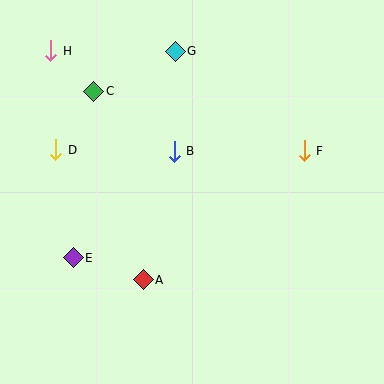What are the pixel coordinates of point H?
Point H is at (51, 51).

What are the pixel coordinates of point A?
Point A is at (143, 280).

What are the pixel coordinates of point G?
Point G is at (175, 51).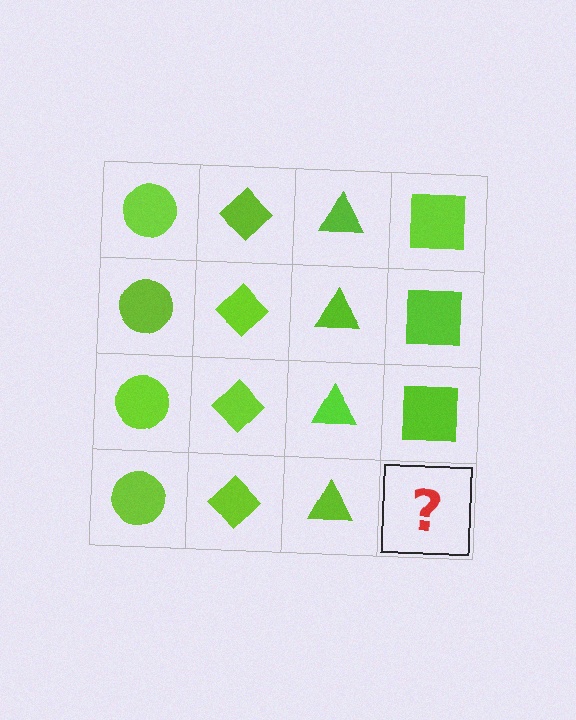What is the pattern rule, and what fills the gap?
The rule is that each column has a consistent shape. The gap should be filled with a lime square.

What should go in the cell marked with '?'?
The missing cell should contain a lime square.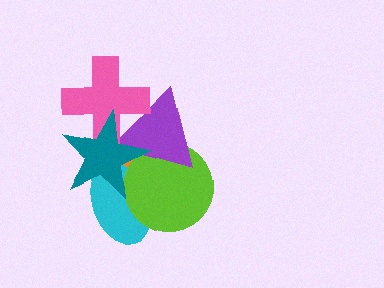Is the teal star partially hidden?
No, no other shape covers it.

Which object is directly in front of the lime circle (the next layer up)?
The purple triangle is directly in front of the lime circle.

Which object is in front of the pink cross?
The teal star is in front of the pink cross.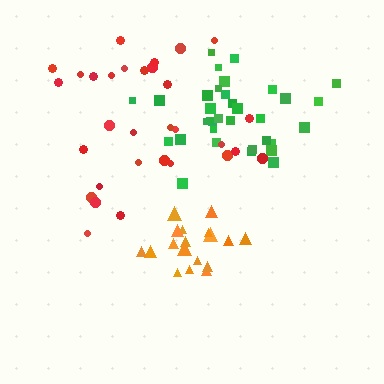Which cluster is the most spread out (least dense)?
Red.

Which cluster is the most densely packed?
Orange.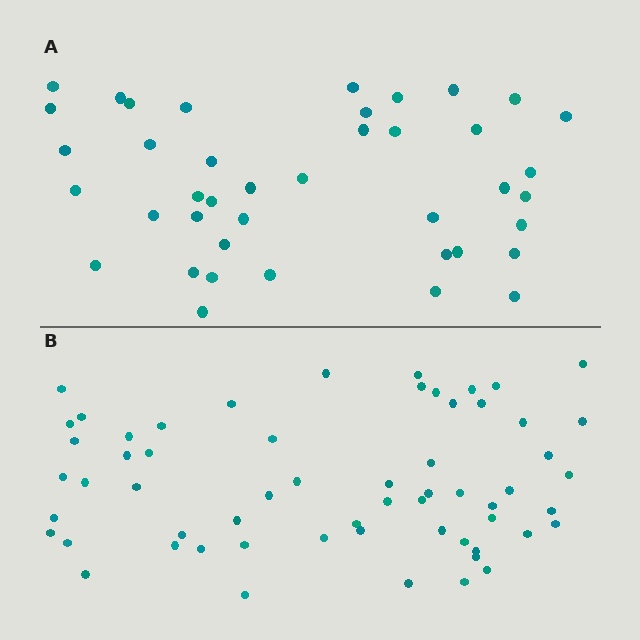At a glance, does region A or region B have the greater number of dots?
Region B (the bottom region) has more dots.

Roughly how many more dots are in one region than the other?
Region B has approximately 20 more dots than region A.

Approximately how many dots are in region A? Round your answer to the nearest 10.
About 40 dots. (The exact count is 41, which rounds to 40.)